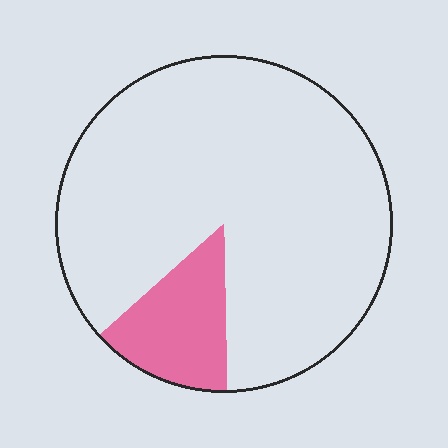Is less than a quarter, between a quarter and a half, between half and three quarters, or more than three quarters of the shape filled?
Less than a quarter.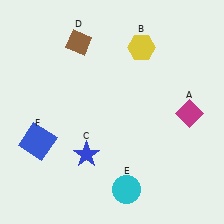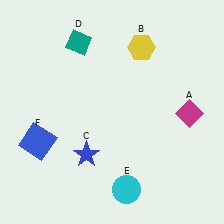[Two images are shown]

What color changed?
The diamond (D) changed from brown in Image 1 to teal in Image 2.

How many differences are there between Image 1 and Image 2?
There is 1 difference between the two images.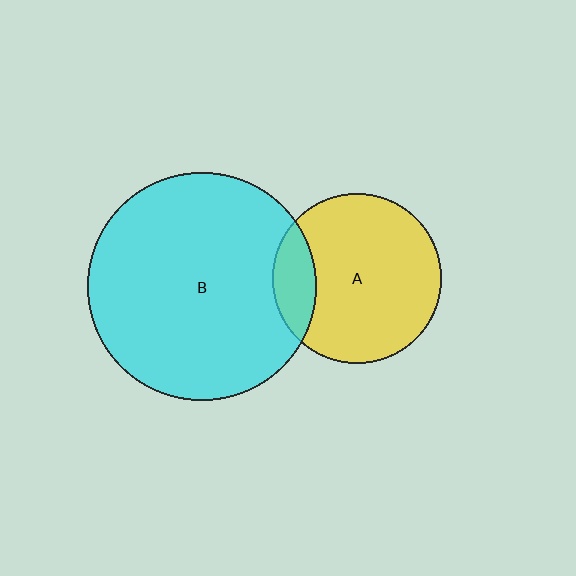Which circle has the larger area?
Circle B (cyan).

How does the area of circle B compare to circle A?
Approximately 1.8 times.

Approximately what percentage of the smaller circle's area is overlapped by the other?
Approximately 15%.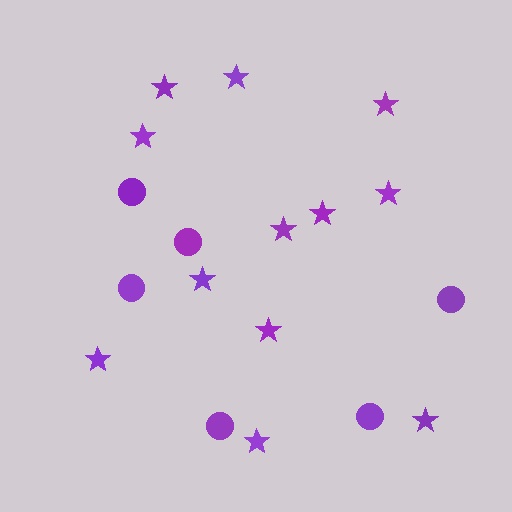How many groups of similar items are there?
There are 2 groups: one group of stars (12) and one group of circles (6).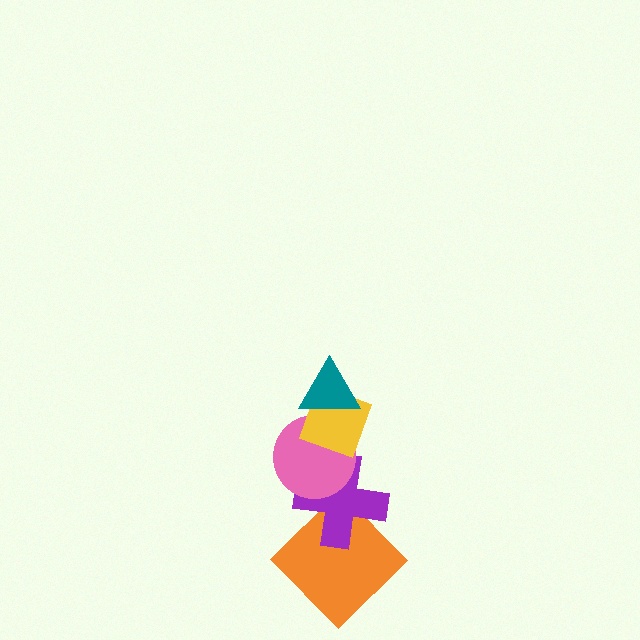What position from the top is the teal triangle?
The teal triangle is 1st from the top.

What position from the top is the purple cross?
The purple cross is 4th from the top.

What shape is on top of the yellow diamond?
The teal triangle is on top of the yellow diamond.